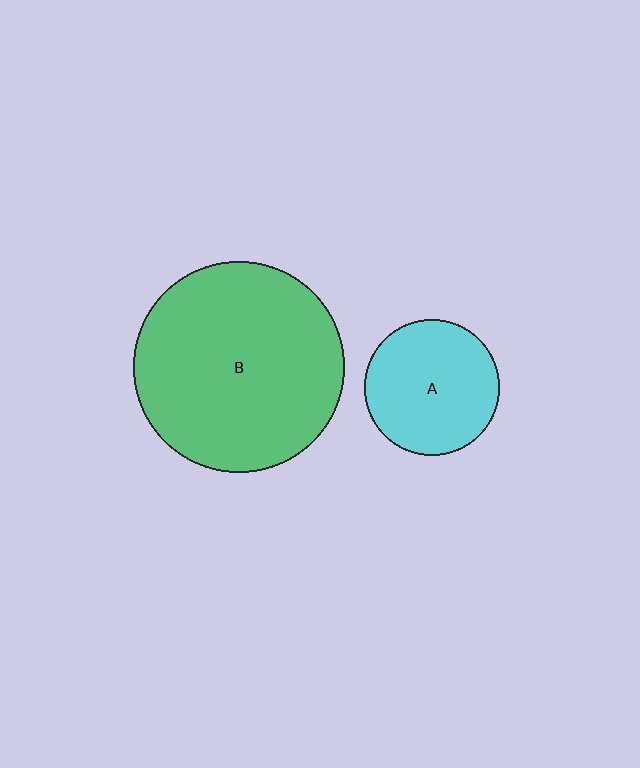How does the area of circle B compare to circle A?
Approximately 2.4 times.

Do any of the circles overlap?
No, none of the circles overlap.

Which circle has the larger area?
Circle B (green).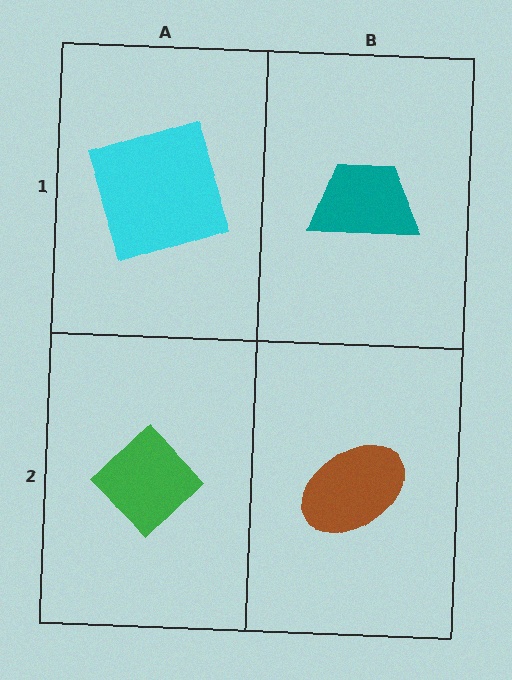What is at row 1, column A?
A cyan square.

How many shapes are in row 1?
2 shapes.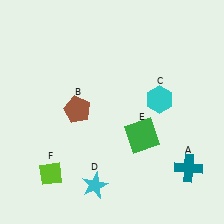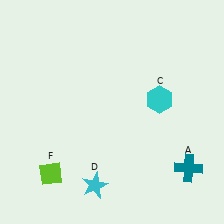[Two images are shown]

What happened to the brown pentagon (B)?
The brown pentagon (B) was removed in Image 2. It was in the top-left area of Image 1.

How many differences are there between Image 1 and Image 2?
There are 2 differences between the two images.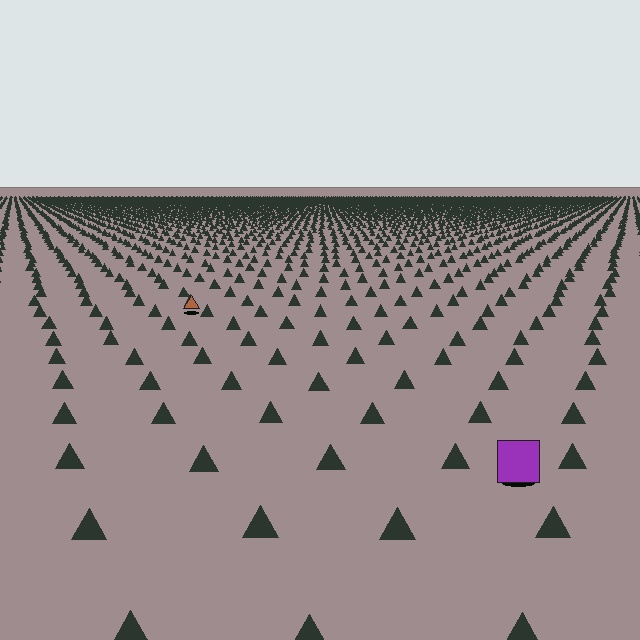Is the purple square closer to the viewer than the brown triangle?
Yes. The purple square is closer — you can tell from the texture gradient: the ground texture is coarser near it.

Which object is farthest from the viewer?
The brown triangle is farthest from the viewer. It appears smaller and the ground texture around it is denser.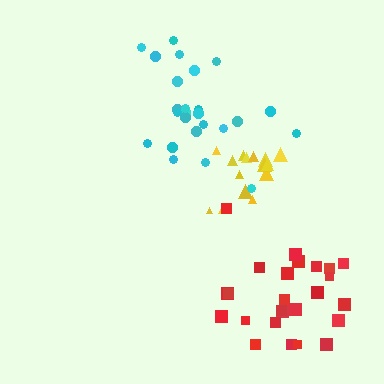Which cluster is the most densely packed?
Yellow.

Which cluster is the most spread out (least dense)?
Cyan.